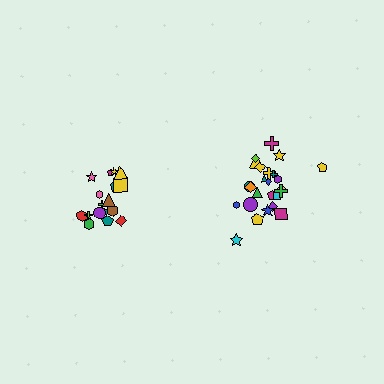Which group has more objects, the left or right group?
The right group.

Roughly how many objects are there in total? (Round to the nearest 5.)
Roughly 45 objects in total.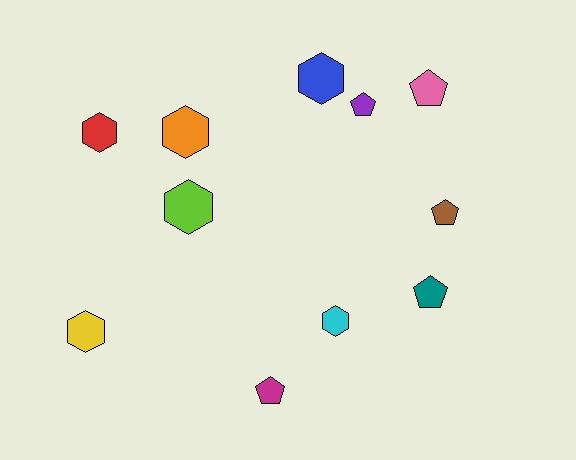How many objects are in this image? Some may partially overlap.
There are 11 objects.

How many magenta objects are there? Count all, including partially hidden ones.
There is 1 magenta object.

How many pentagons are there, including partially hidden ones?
There are 5 pentagons.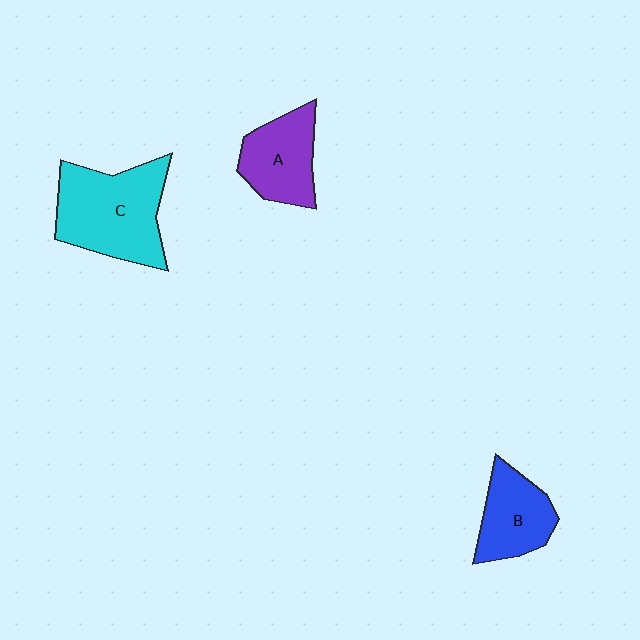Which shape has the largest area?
Shape C (cyan).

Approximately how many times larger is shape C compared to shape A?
Approximately 1.6 times.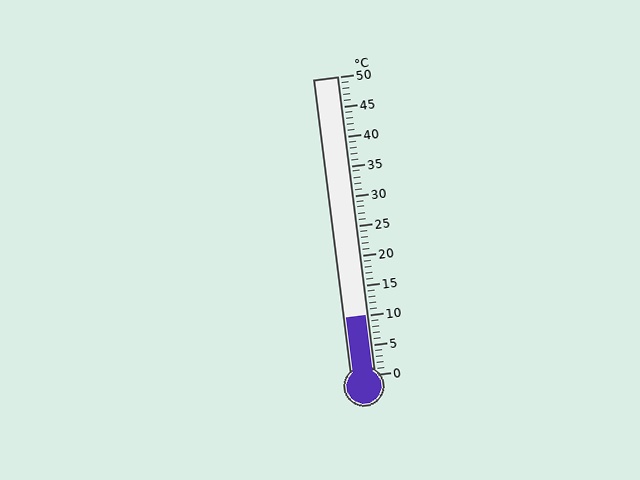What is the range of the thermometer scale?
The thermometer scale ranges from 0°C to 50°C.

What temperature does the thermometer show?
The thermometer shows approximately 10°C.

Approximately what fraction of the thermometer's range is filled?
The thermometer is filled to approximately 20% of its range.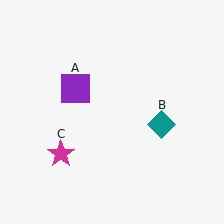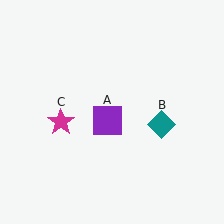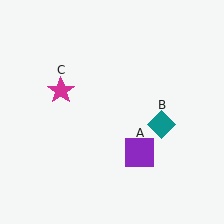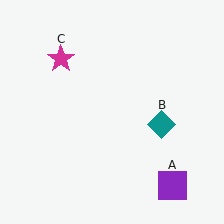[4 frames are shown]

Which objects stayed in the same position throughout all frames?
Teal diamond (object B) remained stationary.